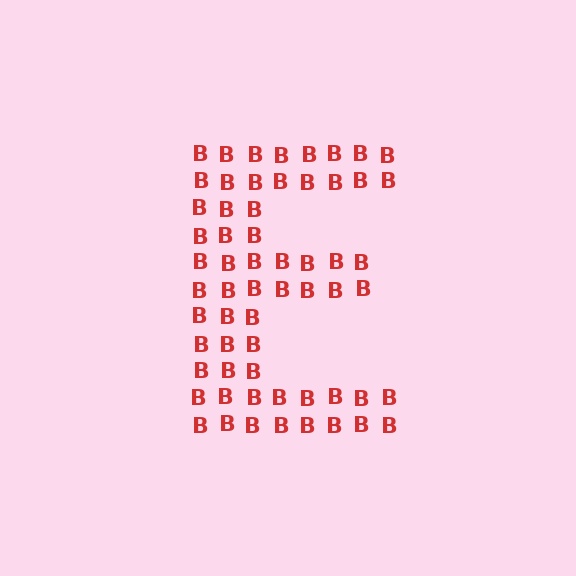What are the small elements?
The small elements are letter B's.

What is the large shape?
The large shape is the letter E.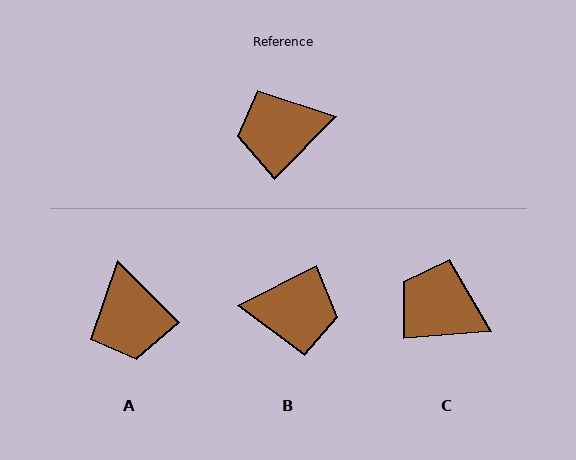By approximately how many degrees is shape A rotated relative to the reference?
Approximately 90 degrees counter-clockwise.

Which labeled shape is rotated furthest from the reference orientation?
B, about 162 degrees away.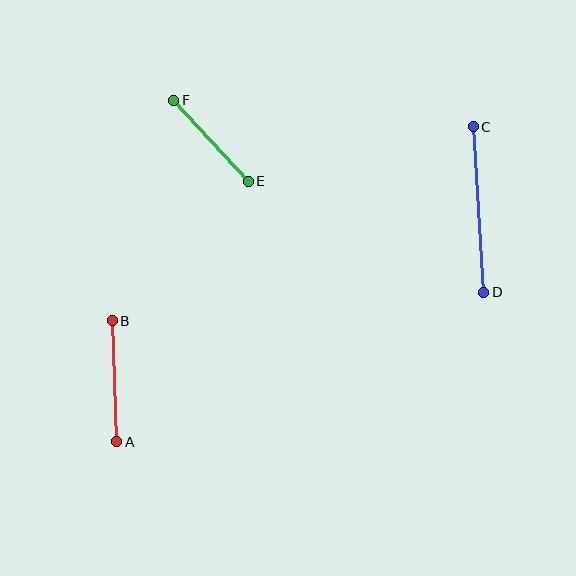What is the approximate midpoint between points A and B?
The midpoint is at approximately (114, 381) pixels.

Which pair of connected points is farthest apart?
Points C and D are farthest apart.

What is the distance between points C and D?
The distance is approximately 166 pixels.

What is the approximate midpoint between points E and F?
The midpoint is at approximately (211, 141) pixels.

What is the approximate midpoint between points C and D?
The midpoint is at approximately (479, 209) pixels.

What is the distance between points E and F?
The distance is approximately 110 pixels.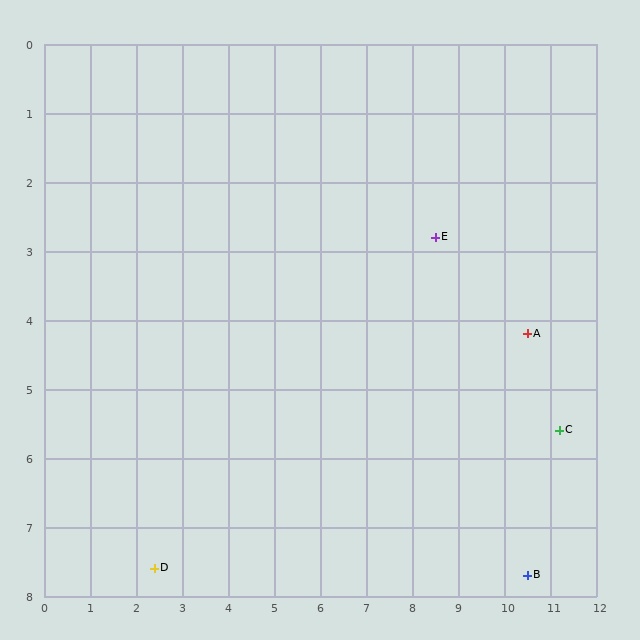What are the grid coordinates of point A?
Point A is at approximately (10.5, 4.2).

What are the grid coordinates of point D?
Point D is at approximately (2.4, 7.6).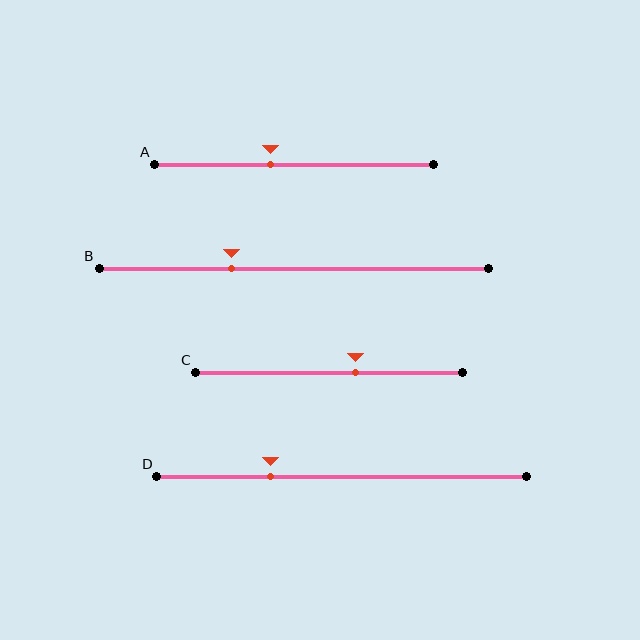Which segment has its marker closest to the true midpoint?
Segment A has its marker closest to the true midpoint.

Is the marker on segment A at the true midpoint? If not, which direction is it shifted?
No, the marker on segment A is shifted to the left by about 8% of the segment length.